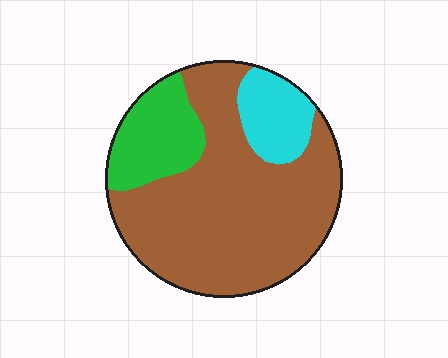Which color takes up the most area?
Brown, at roughly 70%.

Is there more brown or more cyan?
Brown.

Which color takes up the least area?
Cyan, at roughly 15%.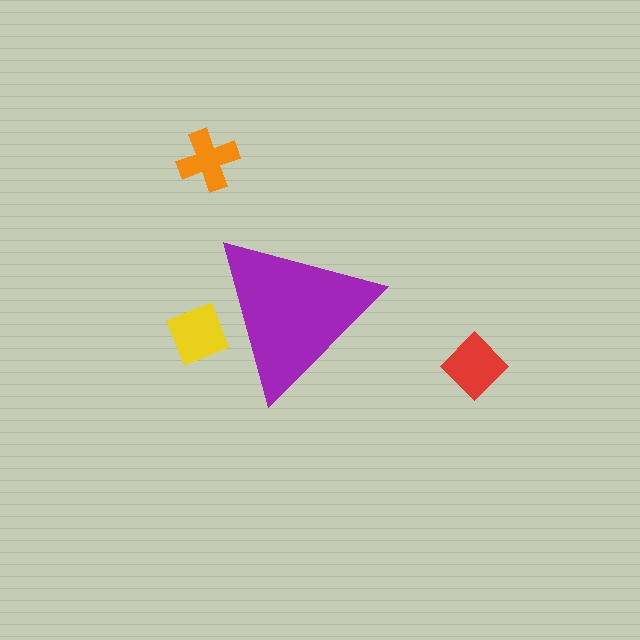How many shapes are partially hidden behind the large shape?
1 shape is partially hidden.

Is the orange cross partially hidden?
No, the orange cross is fully visible.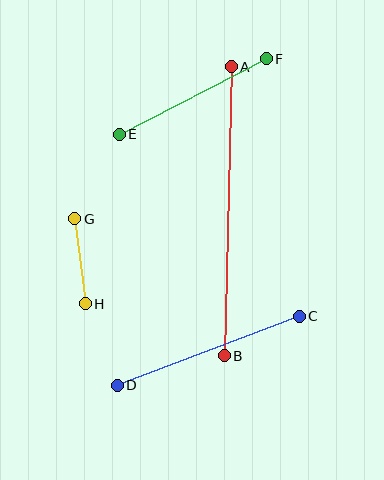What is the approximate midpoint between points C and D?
The midpoint is at approximately (208, 351) pixels.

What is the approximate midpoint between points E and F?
The midpoint is at approximately (193, 97) pixels.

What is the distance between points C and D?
The distance is approximately 195 pixels.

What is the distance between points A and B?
The distance is approximately 289 pixels.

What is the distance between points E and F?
The distance is approximately 165 pixels.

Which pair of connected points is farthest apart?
Points A and B are farthest apart.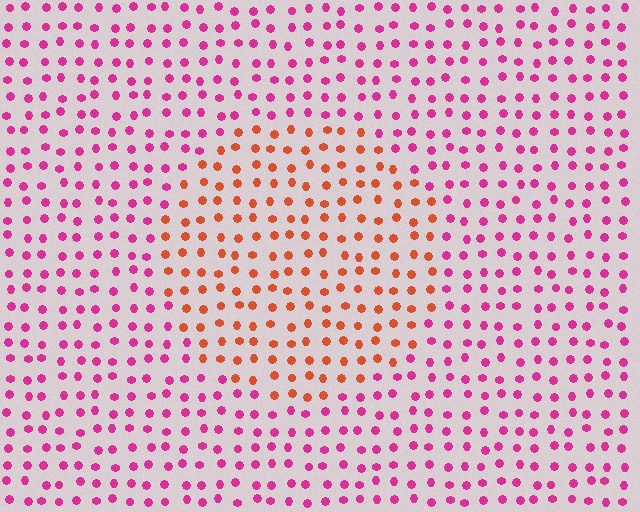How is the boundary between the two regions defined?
The boundary is defined purely by a slight shift in hue (about 49 degrees). Spacing, size, and orientation are identical on both sides.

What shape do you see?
I see a circle.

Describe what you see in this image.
The image is filled with small magenta elements in a uniform arrangement. A circle-shaped region is visible where the elements are tinted to a slightly different hue, forming a subtle color boundary.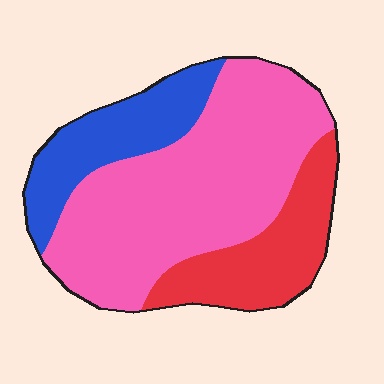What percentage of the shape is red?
Red takes up about one fifth (1/5) of the shape.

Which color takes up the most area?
Pink, at roughly 60%.